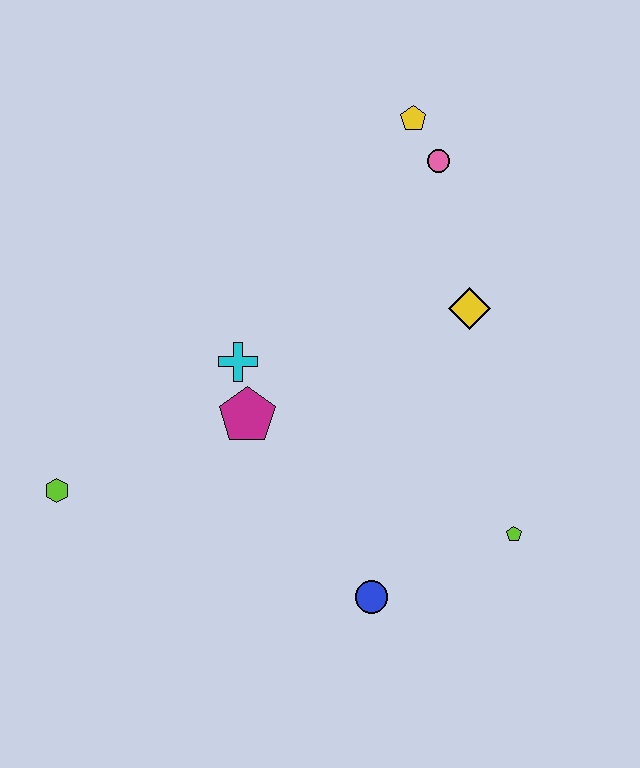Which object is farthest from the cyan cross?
The lime pentagon is farthest from the cyan cross.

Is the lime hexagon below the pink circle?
Yes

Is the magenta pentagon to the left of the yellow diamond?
Yes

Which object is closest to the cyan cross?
The magenta pentagon is closest to the cyan cross.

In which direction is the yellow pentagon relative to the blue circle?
The yellow pentagon is above the blue circle.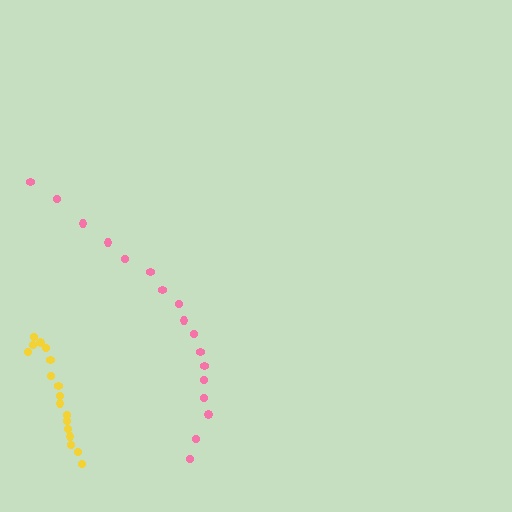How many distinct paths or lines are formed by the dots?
There are 2 distinct paths.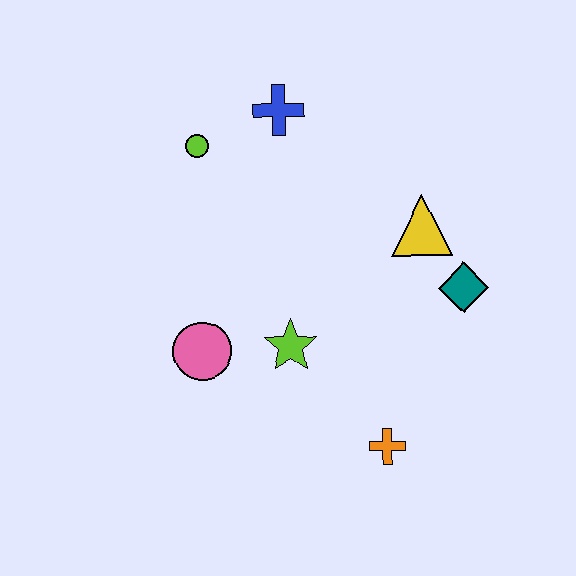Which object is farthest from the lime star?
The blue cross is farthest from the lime star.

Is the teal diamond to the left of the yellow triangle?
No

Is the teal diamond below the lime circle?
Yes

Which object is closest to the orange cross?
The lime star is closest to the orange cross.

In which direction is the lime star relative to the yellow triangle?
The lime star is to the left of the yellow triangle.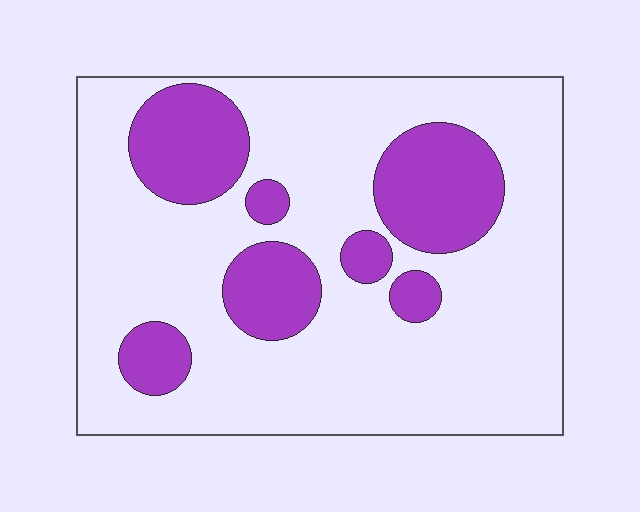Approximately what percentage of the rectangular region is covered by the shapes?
Approximately 25%.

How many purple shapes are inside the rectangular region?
7.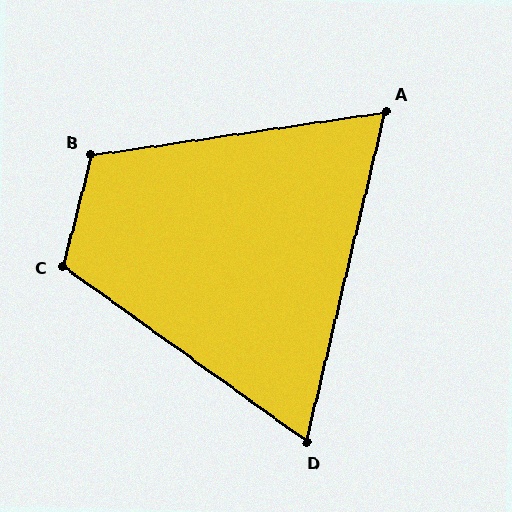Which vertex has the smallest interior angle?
D, at approximately 68 degrees.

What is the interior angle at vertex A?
Approximately 68 degrees (acute).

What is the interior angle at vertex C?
Approximately 112 degrees (obtuse).